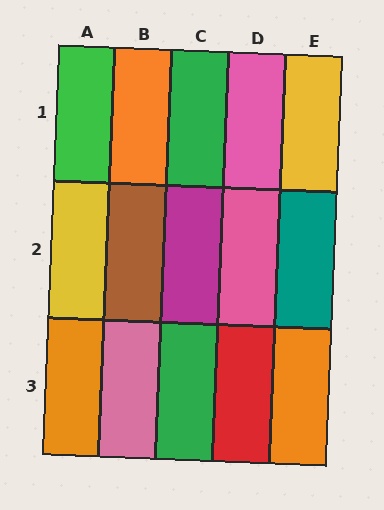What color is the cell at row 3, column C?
Green.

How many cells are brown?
1 cell is brown.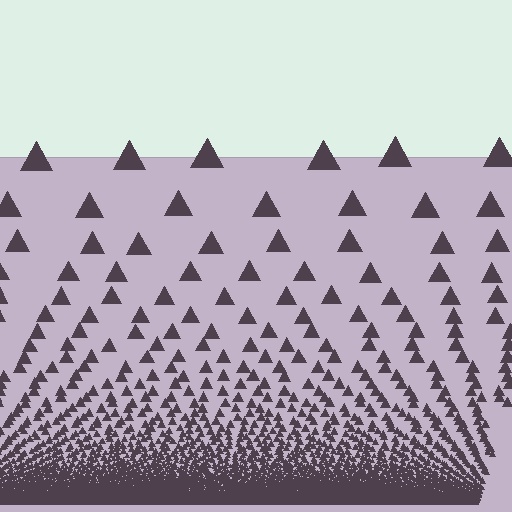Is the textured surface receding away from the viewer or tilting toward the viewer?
The surface appears to tilt toward the viewer. Texture elements get larger and sparser toward the top.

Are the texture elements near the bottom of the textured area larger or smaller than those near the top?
Smaller. The gradient is inverted — elements near the bottom are smaller and denser.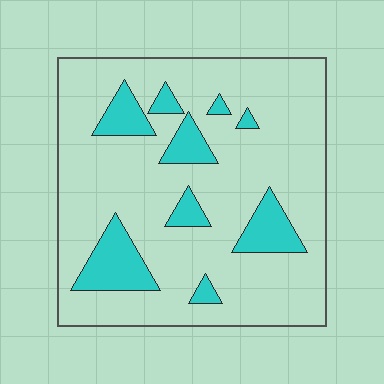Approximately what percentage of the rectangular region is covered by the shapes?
Approximately 15%.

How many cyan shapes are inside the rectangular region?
9.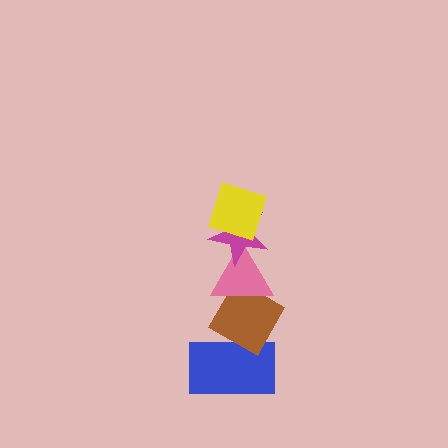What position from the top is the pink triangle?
The pink triangle is 3rd from the top.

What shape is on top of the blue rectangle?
The brown diamond is on top of the blue rectangle.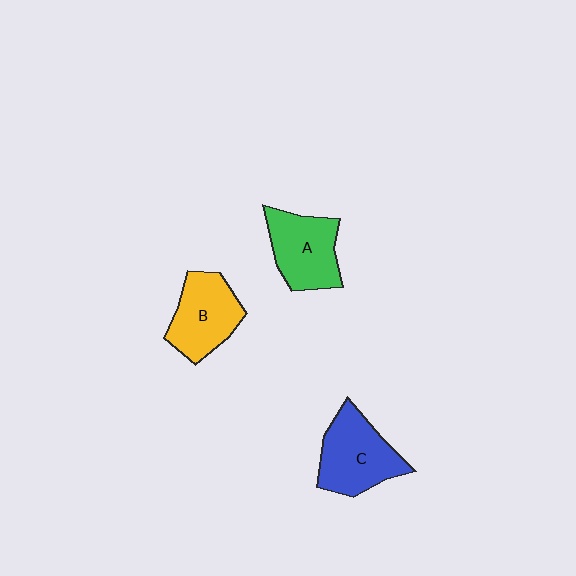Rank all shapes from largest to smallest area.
From largest to smallest: C (blue), B (yellow), A (green).